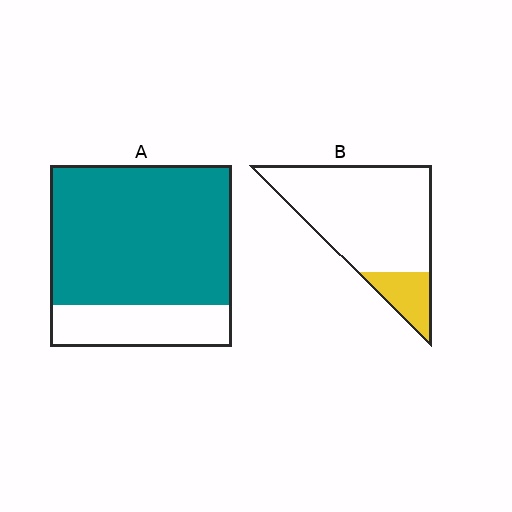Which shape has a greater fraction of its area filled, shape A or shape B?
Shape A.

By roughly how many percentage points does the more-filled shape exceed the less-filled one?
By roughly 60 percentage points (A over B).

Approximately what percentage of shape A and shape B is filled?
A is approximately 75% and B is approximately 15%.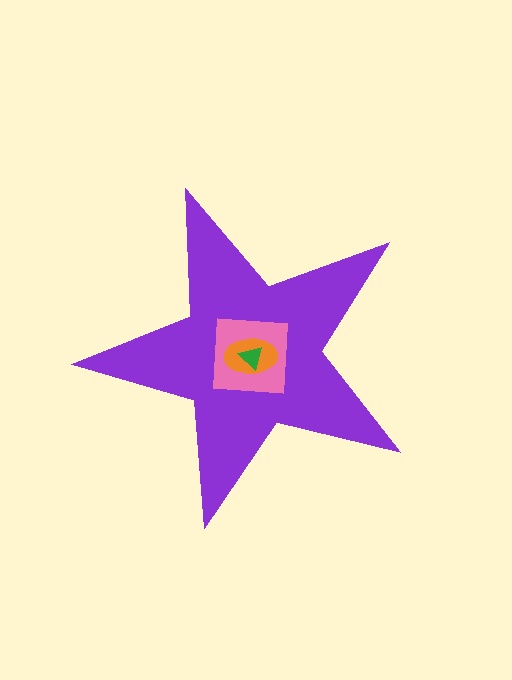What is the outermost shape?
The purple star.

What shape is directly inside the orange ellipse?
The green triangle.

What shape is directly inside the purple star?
The pink square.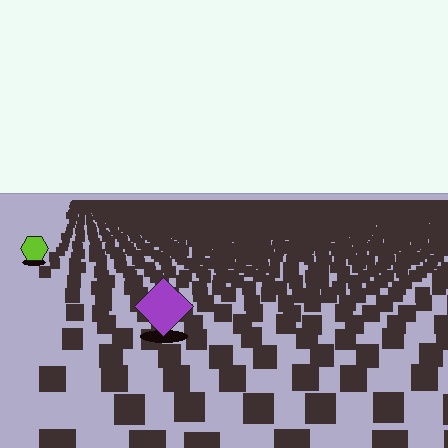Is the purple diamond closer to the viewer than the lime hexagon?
Yes. The purple diamond is closer — you can tell from the texture gradient: the ground texture is coarser near it.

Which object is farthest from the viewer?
The lime hexagon is farthest from the viewer. It appears smaller and the ground texture around it is denser.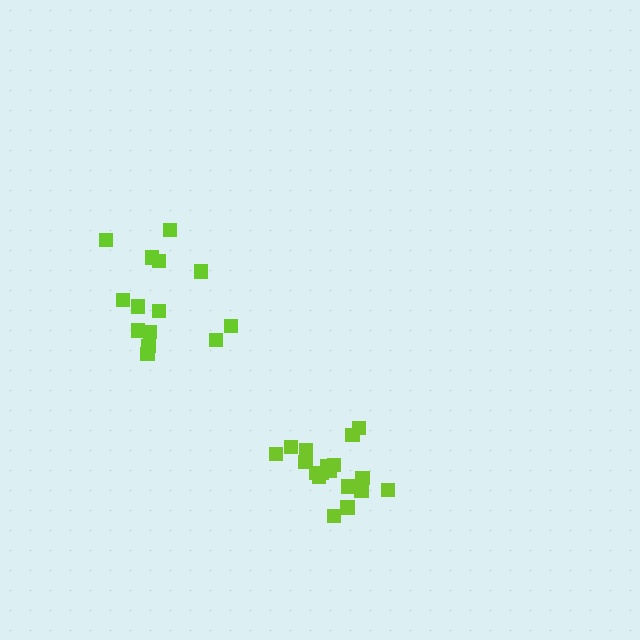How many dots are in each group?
Group 1: 14 dots, Group 2: 18 dots (32 total).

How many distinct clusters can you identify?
There are 2 distinct clusters.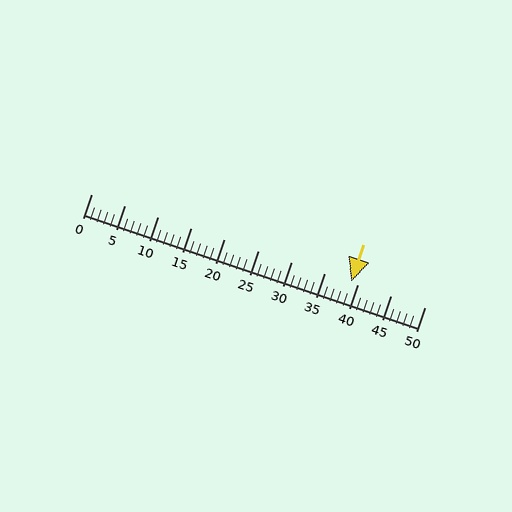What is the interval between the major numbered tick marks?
The major tick marks are spaced 5 units apart.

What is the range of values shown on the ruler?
The ruler shows values from 0 to 50.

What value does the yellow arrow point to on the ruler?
The yellow arrow points to approximately 39.